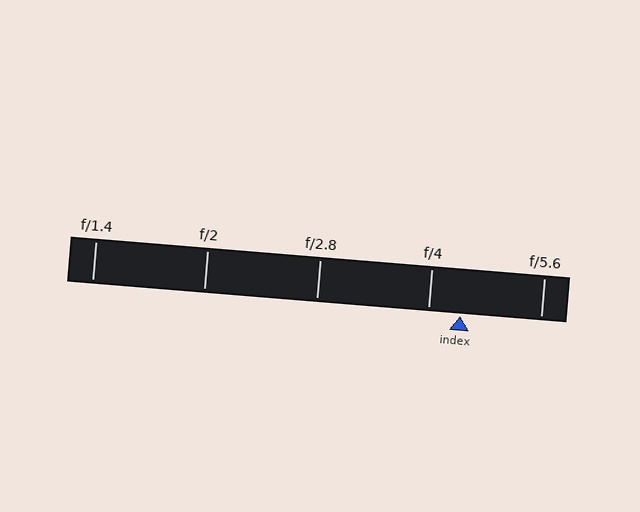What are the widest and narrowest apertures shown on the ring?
The widest aperture shown is f/1.4 and the narrowest is f/5.6.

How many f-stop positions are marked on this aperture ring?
There are 5 f-stop positions marked.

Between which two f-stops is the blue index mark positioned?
The index mark is between f/4 and f/5.6.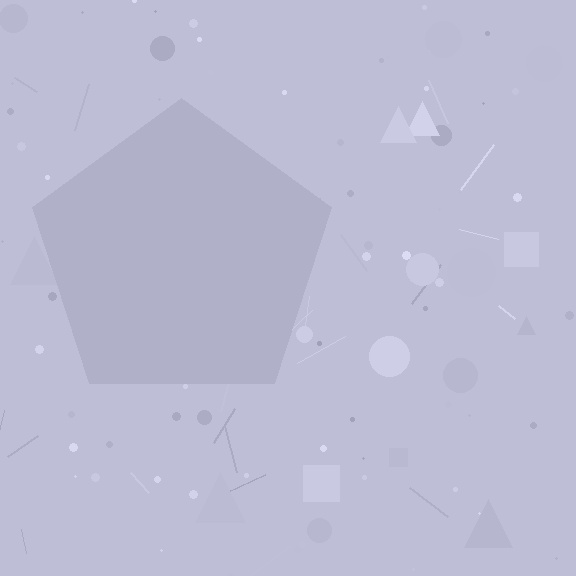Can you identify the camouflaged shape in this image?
The camouflaged shape is a pentagon.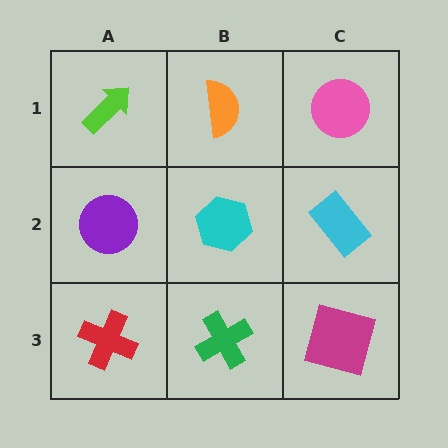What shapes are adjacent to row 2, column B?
An orange semicircle (row 1, column B), a green cross (row 3, column B), a purple circle (row 2, column A), a cyan rectangle (row 2, column C).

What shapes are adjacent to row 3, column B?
A cyan hexagon (row 2, column B), a red cross (row 3, column A), a magenta square (row 3, column C).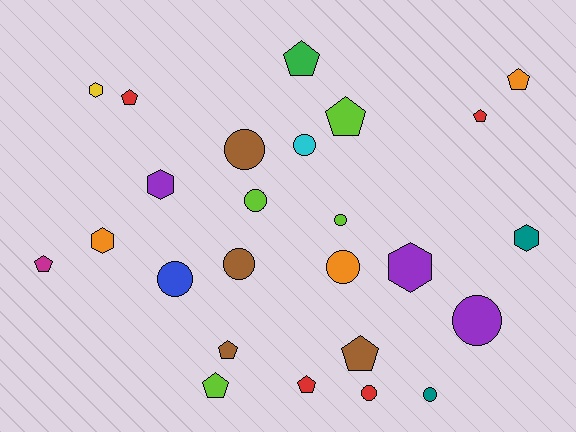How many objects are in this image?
There are 25 objects.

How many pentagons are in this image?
There are 10 pentagons.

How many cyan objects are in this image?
There is 1 cyan object.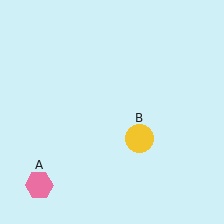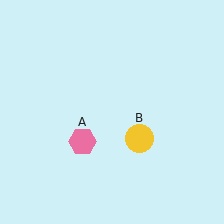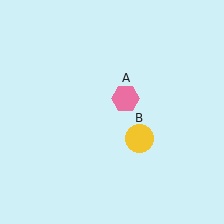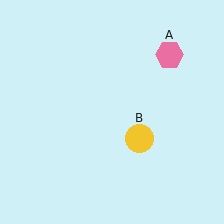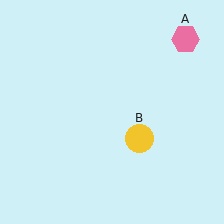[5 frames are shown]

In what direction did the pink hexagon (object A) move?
The pink hexagon (object A) moved up and to the right.